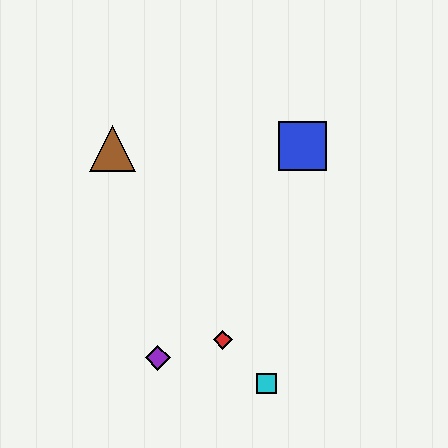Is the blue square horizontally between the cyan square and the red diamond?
No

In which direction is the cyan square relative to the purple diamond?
The cyan square is to the right of the purple diamond.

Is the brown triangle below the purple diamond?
No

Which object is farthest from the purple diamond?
The blue square is farthest from the purple diamond.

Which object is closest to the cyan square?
The red diamond is closest to the cyan square.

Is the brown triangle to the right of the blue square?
No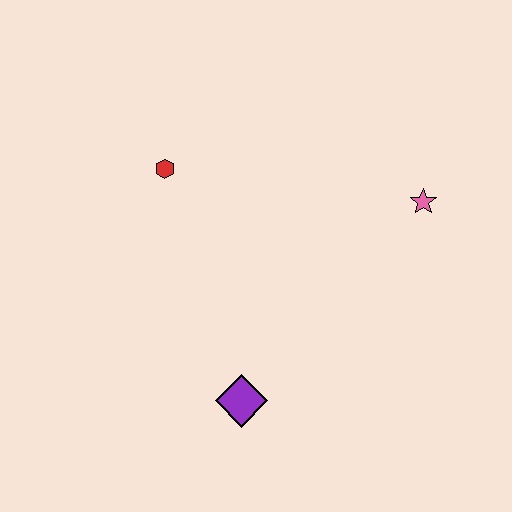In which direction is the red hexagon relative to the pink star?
The red hexagon is to the left of the pink star.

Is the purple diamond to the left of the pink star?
Yes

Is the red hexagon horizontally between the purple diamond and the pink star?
No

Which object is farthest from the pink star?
The purple diamond is farthest from the pink star.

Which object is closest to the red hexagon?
The purple diamond is closest to the red hexagon.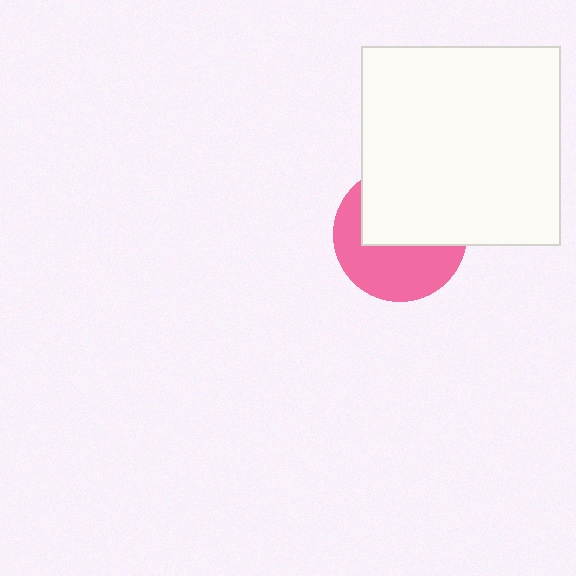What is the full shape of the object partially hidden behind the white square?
The partially hidden object is a pink circle.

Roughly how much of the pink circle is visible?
About half of it is visible (roughly 50%).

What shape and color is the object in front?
The object in front is a white square.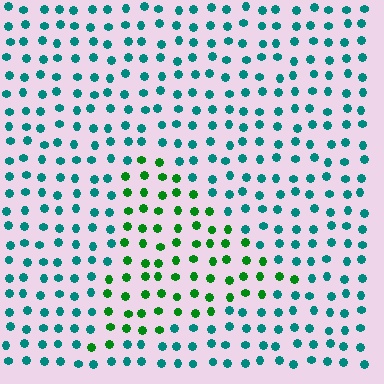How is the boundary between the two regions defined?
The boundary is defined purely by a slight shift in hue (about 48 degrees). Spacing, size, and orientation are identical on both sides.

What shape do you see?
I see a triangle.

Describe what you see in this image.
The image is filled with small teal elements in a uniform arrangement. A triangle-shaped region is visible where the elements are tinted to a slightly different hue, forming a subtle color boundary.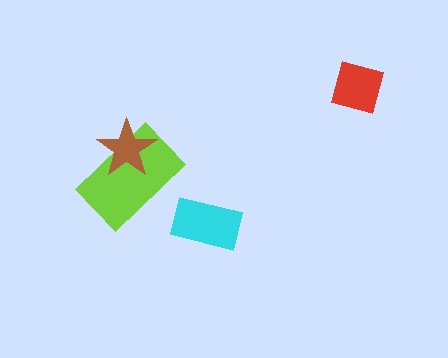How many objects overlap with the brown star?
1 object overlaps with the brown star.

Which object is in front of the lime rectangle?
The brown star is in front of the lime rectangle.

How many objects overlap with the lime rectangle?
1 object overlaps with the lime rectangle.